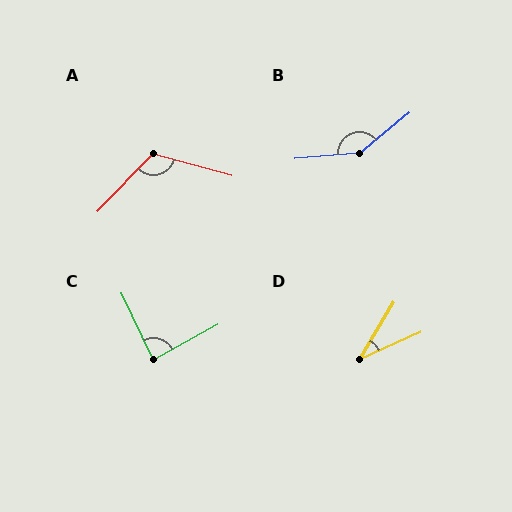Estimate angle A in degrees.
Approximately 119 degrees.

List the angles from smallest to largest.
D (35°), C (87°), A (119°), B (146°).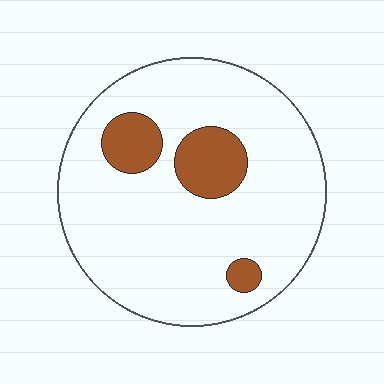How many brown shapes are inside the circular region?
3.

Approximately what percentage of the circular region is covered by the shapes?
Approximately 15%.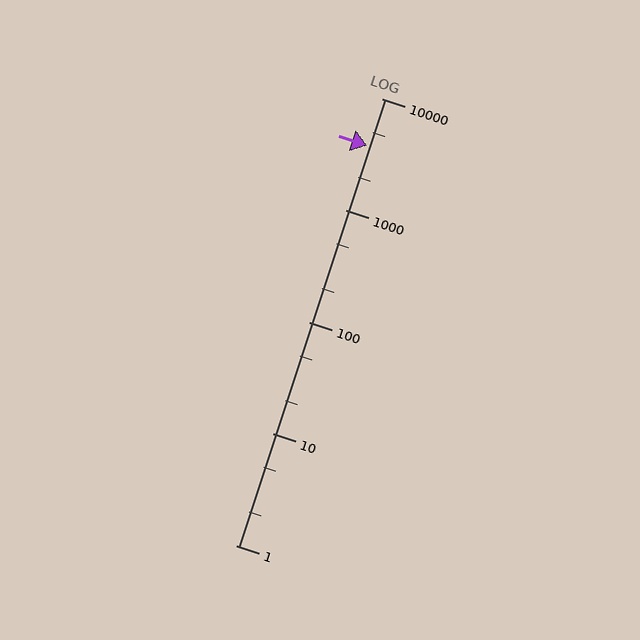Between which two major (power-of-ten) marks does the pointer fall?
The pointer is between 1000 and 10000.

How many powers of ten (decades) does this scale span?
The scale spans 4 decades, from 1 to 10000.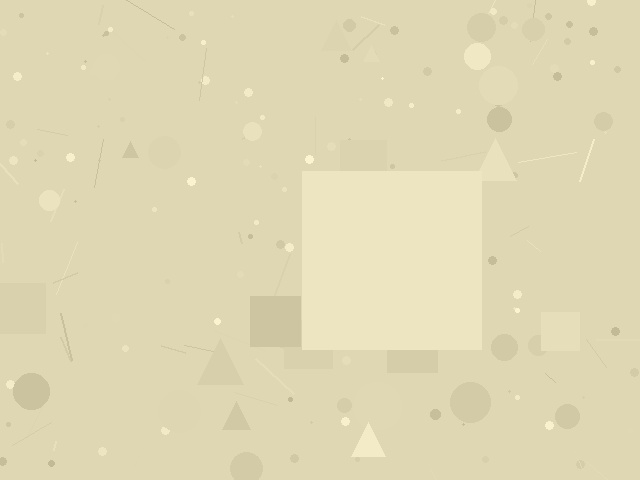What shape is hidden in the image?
A square is hidden in the image.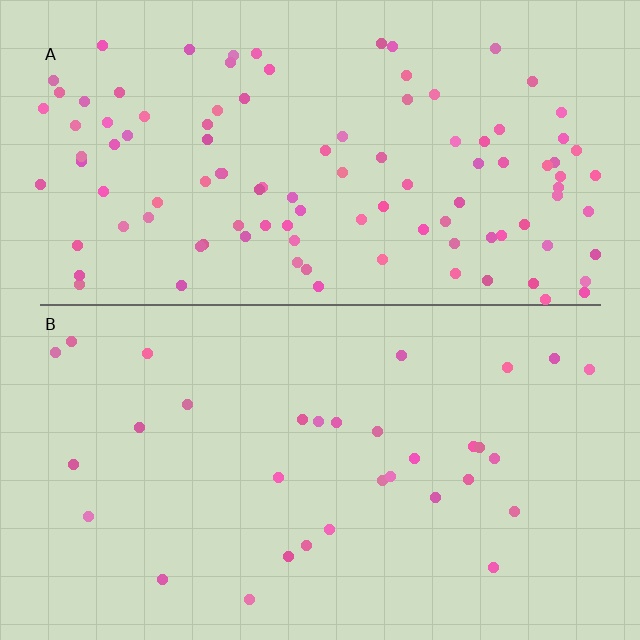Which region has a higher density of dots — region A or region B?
A (the top).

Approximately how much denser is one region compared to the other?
Approximately 3.3× — region A over region B.